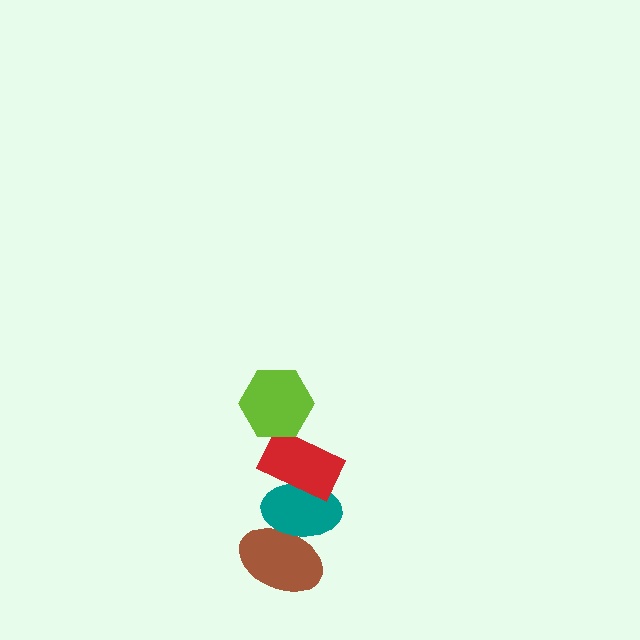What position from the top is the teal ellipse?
The teal ellipse is 3rd from the top.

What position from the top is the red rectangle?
The red rectangle is 2nd from the top.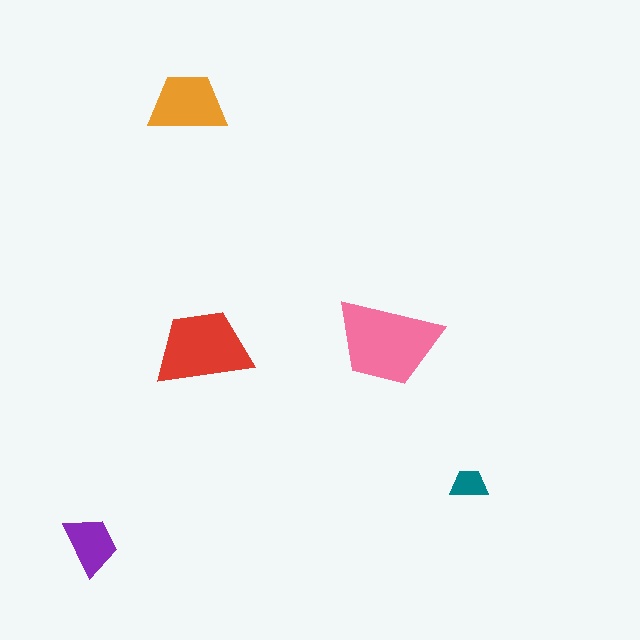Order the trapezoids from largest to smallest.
the pink one, the red one, the orange one, the purple one, the teal one.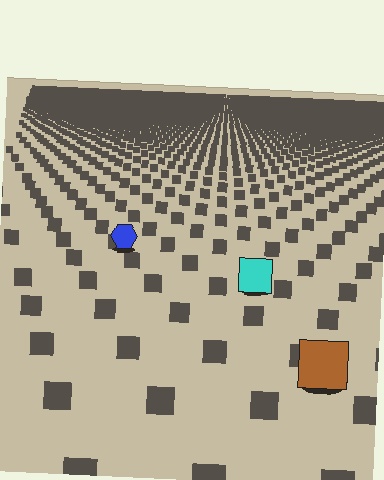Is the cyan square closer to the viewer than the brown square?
No. The brown square is closer — you can tell from the texture gradient: the ground texture is coarser near it.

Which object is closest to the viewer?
The brown square is closest. The texture marks near it are larger and more spread out.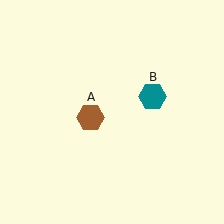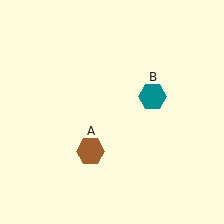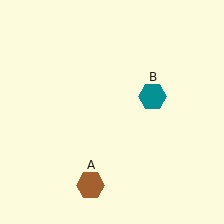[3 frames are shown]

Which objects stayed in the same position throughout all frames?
Teal hexagon (object B) remained stationary.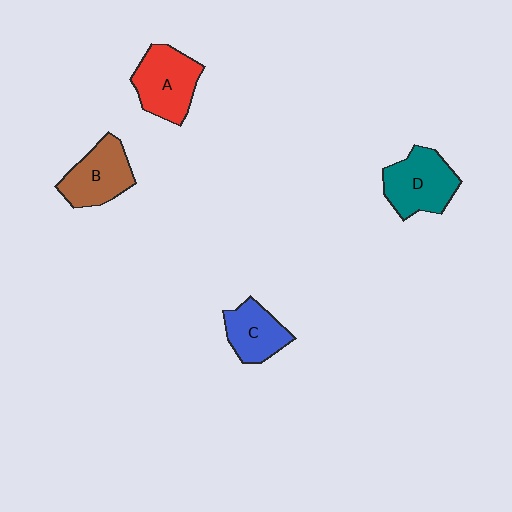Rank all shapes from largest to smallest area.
From largest to smallest: D (teal), A (red), B (brown), C (blue).